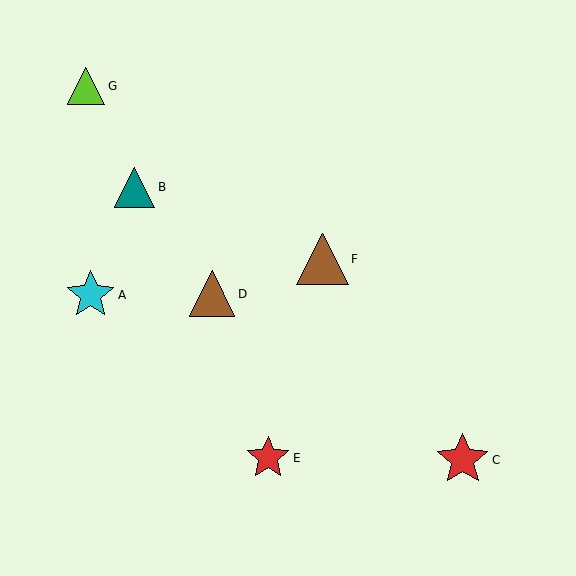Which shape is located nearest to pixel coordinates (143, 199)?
The teal triangle (labeled B) at (135, 187) is nearest to that location.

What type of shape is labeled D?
Shape D is a brown triangle.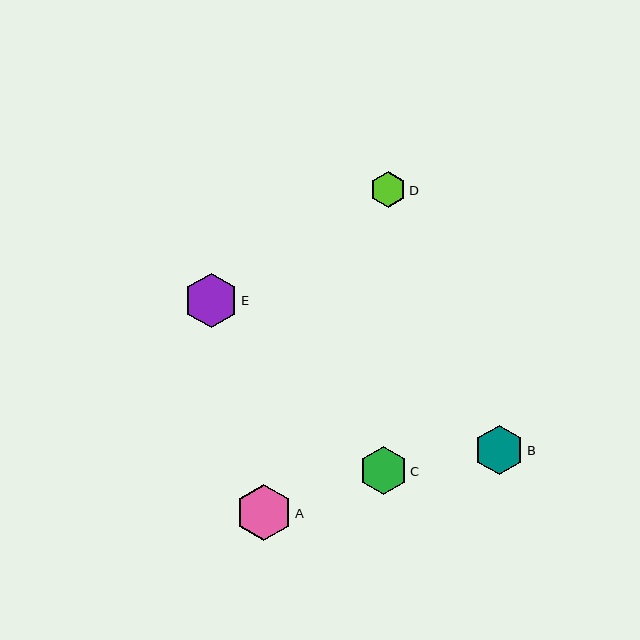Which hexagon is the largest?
Hexagon A is the largest with a size of approximately 56 pixels.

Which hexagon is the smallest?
Hexagon D is the smallest with a size of approximately 36 pixels.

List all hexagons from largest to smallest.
From largest to smallest: A, E, B, C, D.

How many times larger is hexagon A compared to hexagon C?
Hexagon A is approximately 1.2 times the size of hexagon C.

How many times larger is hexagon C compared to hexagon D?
Hexagon C is approximately 1.3 times the size of hexagon D.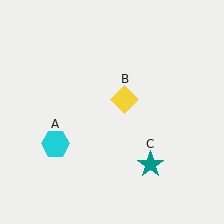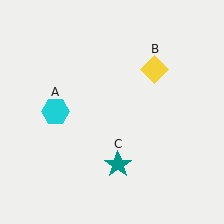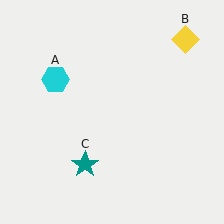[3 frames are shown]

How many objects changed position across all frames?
3 objects changed position: cyan hexagon (object A), yellow diamond (object B), teal star (object C).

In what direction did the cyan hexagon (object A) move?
The cyan hexagon (object A) moved up.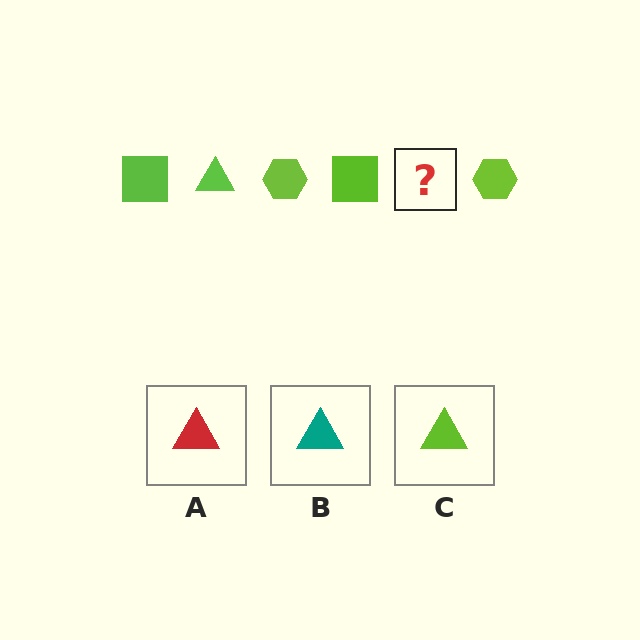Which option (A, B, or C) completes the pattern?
C.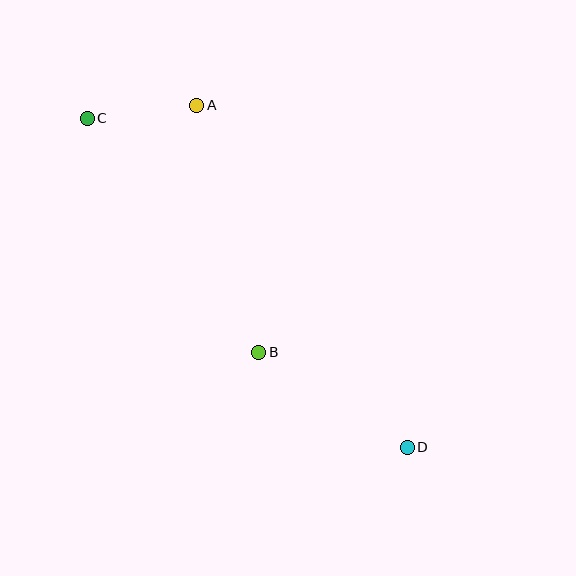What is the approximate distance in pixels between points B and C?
The distance between B and C is approximately 290 pixels.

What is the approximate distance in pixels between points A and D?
The distance between A and D is approximately 402 pixels.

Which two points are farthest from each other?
Points C and D are farthest from each other.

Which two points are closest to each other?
Points A and C are closest to each other.